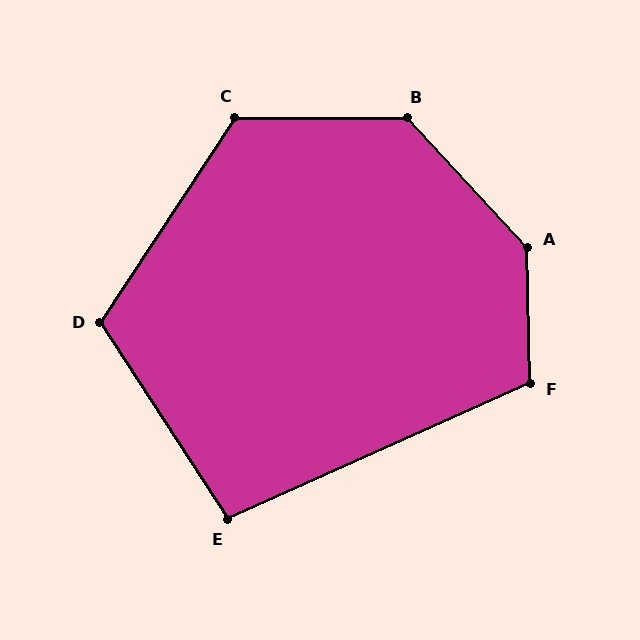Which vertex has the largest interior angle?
A, at approximately 138 degrees.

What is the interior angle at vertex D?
Approximately 114 degrees (obtuse).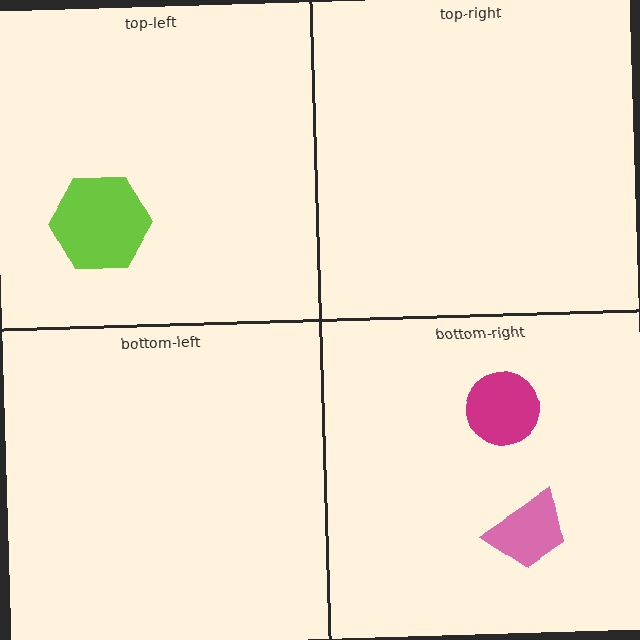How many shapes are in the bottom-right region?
2.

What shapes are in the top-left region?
The lime hexagon.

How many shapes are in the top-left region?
1.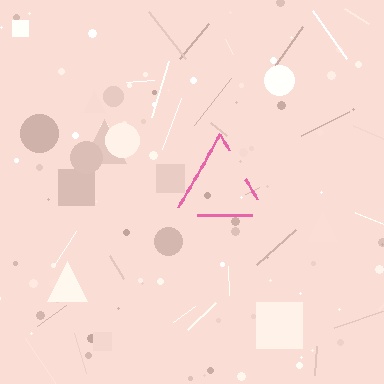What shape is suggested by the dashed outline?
The dashed outline suggests a triangle.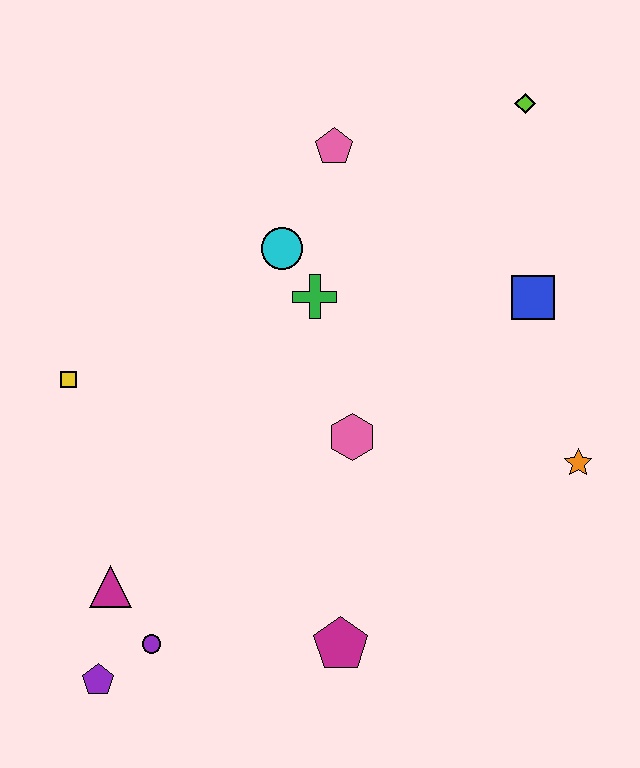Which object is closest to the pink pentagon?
The cyan circle is closest to the pink pentagon.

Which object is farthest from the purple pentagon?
The lime diamond is farthest from the purple pentagon.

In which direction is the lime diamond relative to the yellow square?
The lime diamond is to the right of the yellow square.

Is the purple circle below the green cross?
Yes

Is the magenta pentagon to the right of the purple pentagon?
Yes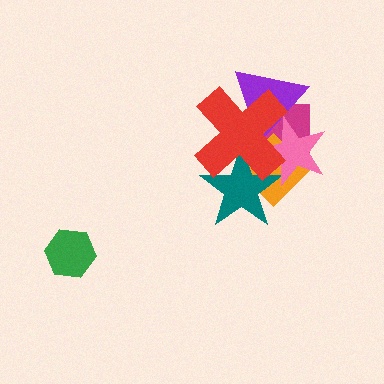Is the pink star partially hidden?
Yes, it is partially covered by another shape.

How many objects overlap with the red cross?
5 objects overlap with the red cross.